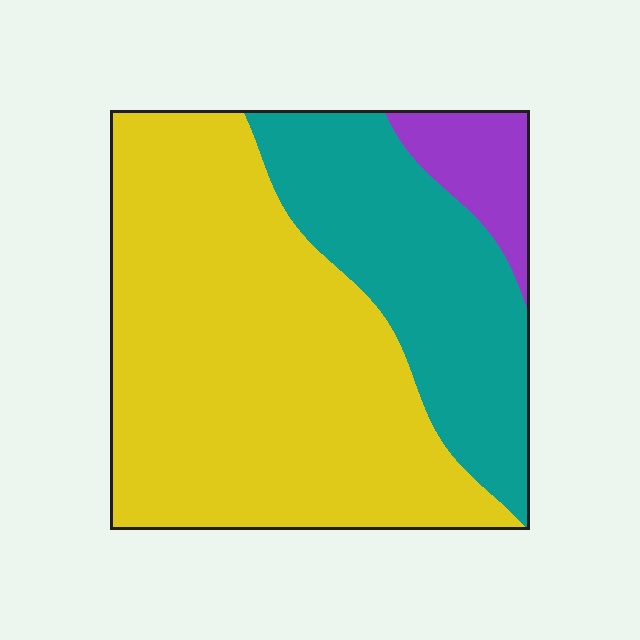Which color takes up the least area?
Purple, at roughly 10%.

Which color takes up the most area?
Yellow, at roughly 60%.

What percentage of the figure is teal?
Teal covers roughly 30% of the figure.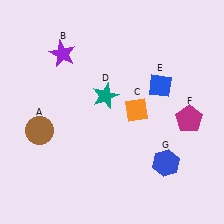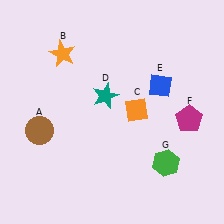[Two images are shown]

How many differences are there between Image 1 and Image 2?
There are 2 differences between the two images.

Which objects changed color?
B changed from purple to orange. G changed from blue to green.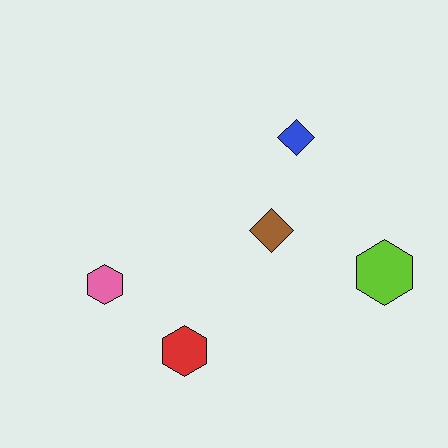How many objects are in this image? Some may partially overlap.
There are 5 objects.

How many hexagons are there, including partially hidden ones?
There are 3 hexagons.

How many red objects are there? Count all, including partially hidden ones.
There is 1 red object.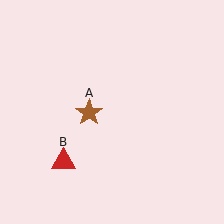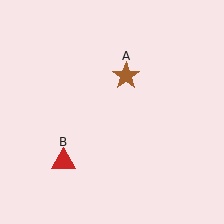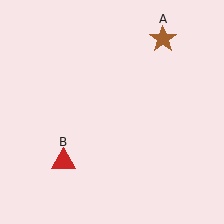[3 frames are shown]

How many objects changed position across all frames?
1 object changed position: brown star (object A).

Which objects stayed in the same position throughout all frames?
Red triangle (object B) remained stationary.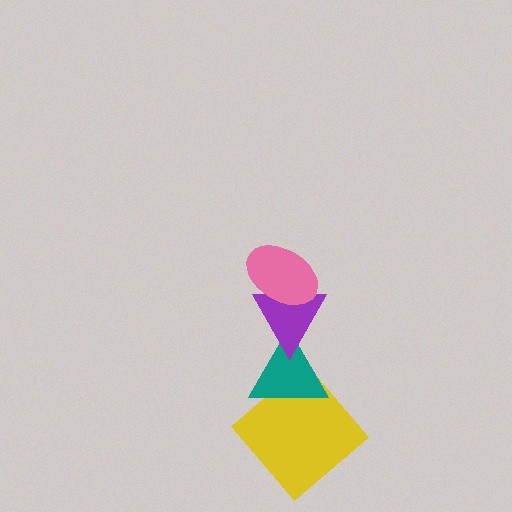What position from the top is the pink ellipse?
The pink ellipse is 1st from the top.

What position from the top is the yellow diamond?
The yellow diamond is 4th from the top.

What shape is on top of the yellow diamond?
The teal triangle is on top of the yellow diamond.